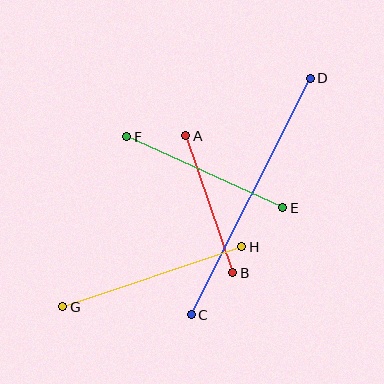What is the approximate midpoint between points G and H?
The midpoint is at approximately (152, 277) pixels.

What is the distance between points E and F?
The distance is approximately 171 pixels.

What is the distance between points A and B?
The distance is approximately 145 pixels.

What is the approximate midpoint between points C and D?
The midpoint is at approximately (251, 196) pixels.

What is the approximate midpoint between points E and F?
The midpoint is at approximately (205, 172) pixels.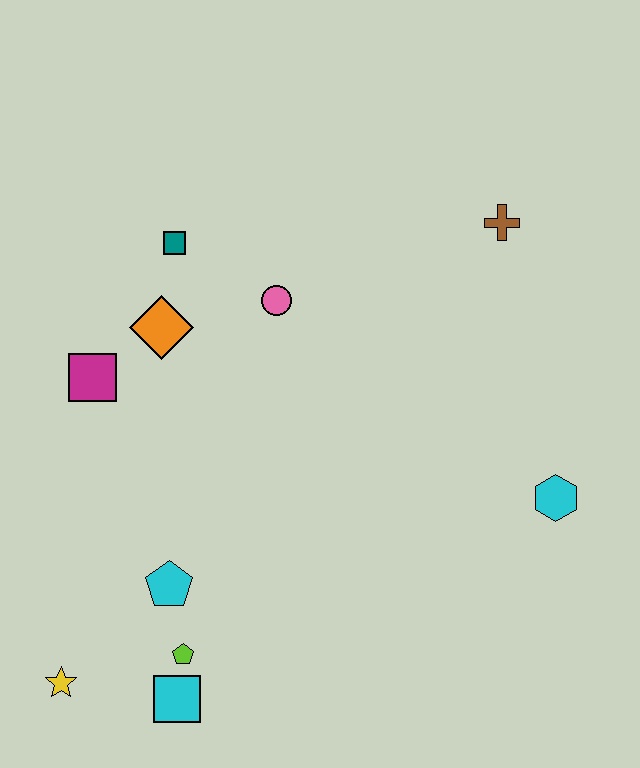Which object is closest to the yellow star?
The cyan square is closest to the yellow star.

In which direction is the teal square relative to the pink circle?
The teal square is to the left of the pink circle.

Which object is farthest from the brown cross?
The yellow star is farthest from the brown cross.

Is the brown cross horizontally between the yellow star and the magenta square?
No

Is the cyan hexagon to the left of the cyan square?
No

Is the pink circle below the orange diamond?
No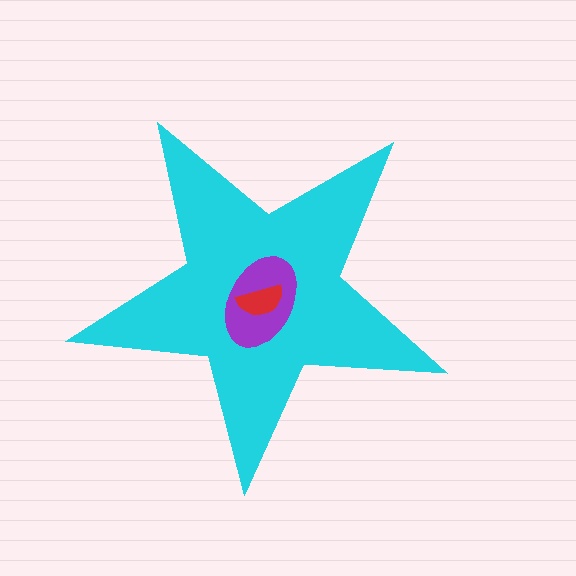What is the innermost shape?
The red semicircle.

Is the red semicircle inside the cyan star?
Yes.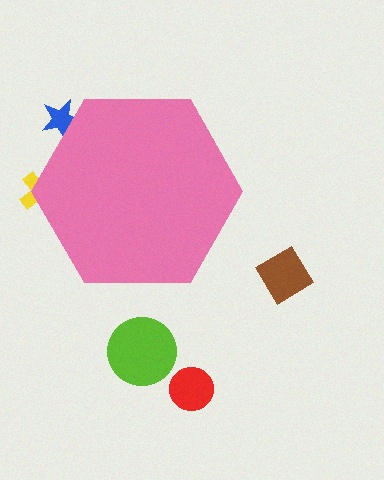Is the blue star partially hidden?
Yes, the blue star is partially hidden behind the pink hexagon.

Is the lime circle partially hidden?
No, the lime circle is fully visible.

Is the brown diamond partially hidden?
No, the brown diamond is fully visible.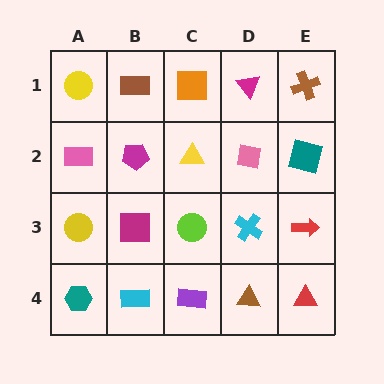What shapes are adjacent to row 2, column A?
A yellow circle (row 1, column A), a yellow circle (row 3, column A), a magenta pentagon (row 2, column B).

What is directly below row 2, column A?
A yellow circle.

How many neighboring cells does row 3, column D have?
4.